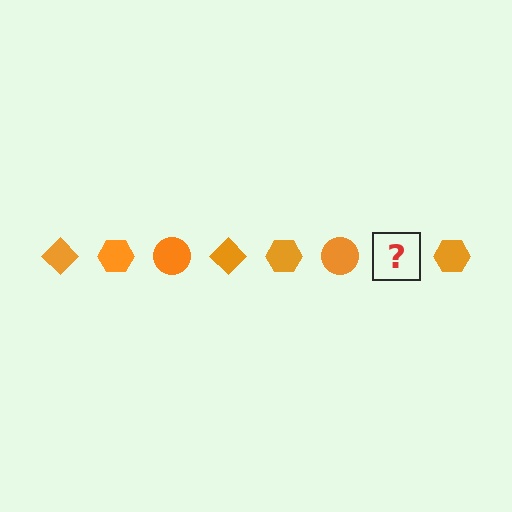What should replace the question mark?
The question mark should be replaced with an orange diamond.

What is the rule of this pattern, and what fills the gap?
The rule is that the pattern cycles through diamond, hexagon, circle shapes in orange. The gap should be filled with an orange diamond.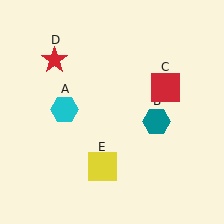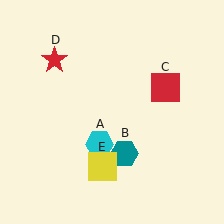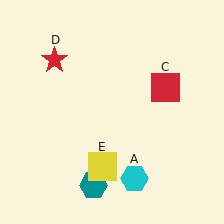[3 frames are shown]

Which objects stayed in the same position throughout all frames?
Red square (object C) and red star (object D) and yellow square (object E) remained stationary.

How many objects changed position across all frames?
2 objects changed position: cyan hexagon (object A), teal hexagon (object B).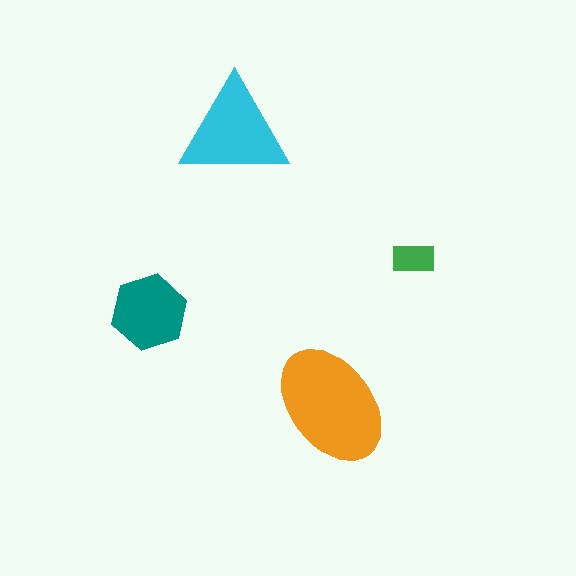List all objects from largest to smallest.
The orange ellipse, the cyan triangle, the teal hexagon, the green rectangle.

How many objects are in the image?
There are 4 objects in the image.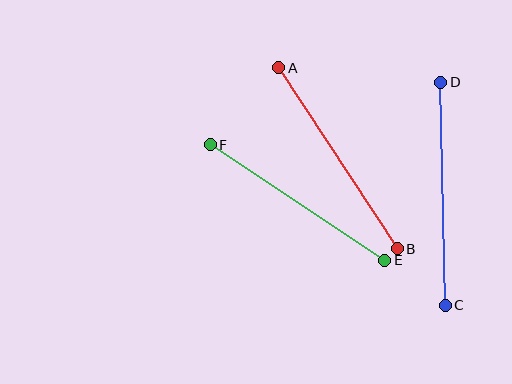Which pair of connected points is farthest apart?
Points C and D are farthest apart.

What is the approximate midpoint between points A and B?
The midpoint is at approximately (338, 158) pixels.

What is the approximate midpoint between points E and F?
The midpoint is at approximately (297, 202) pixels.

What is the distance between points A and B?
The distance is approximately 216 pixels.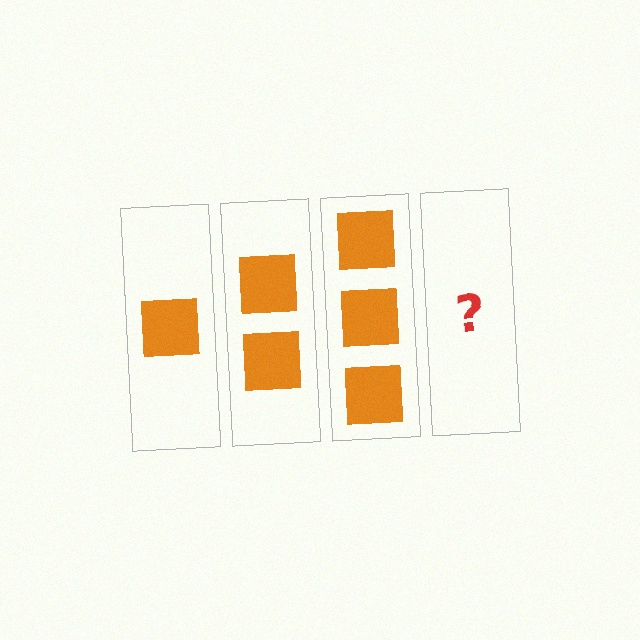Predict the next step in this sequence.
The next step is 4 squares.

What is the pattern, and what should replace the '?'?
The pattern is that each step adds one more square. The '?' should be 4 squares.